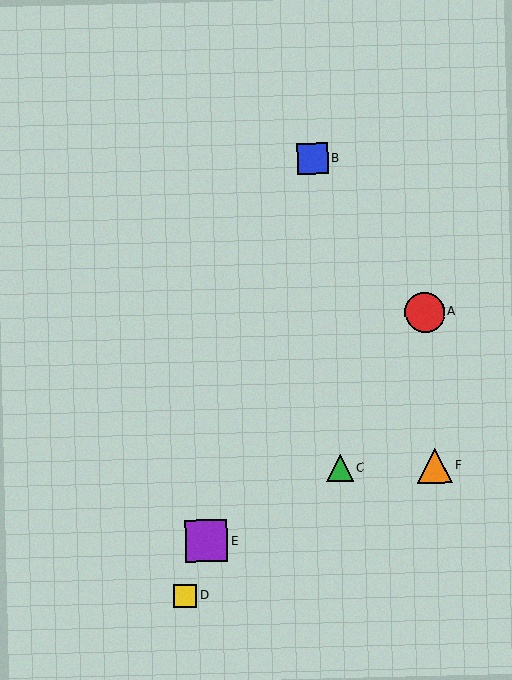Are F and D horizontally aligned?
No, F is at y≈466 and D is at y≈595.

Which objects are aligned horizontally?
Objects C, F are aligned horizontally.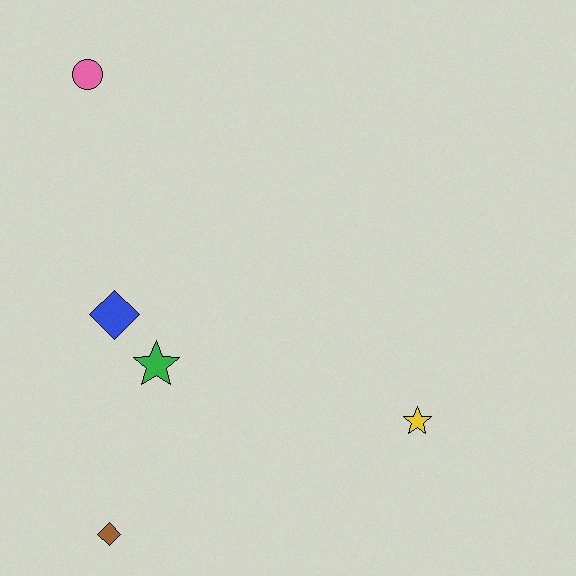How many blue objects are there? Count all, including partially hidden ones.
There is 1 blue object.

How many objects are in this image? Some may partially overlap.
There are 5 objects.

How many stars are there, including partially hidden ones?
There are 2 stars.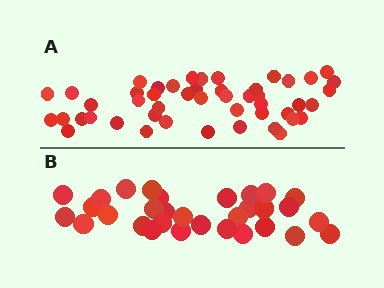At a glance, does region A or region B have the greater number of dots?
Region A (the top region) has more dots.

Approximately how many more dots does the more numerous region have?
Region A has approximately 15 more dots than region B.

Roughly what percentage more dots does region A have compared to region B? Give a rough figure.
About 55% more.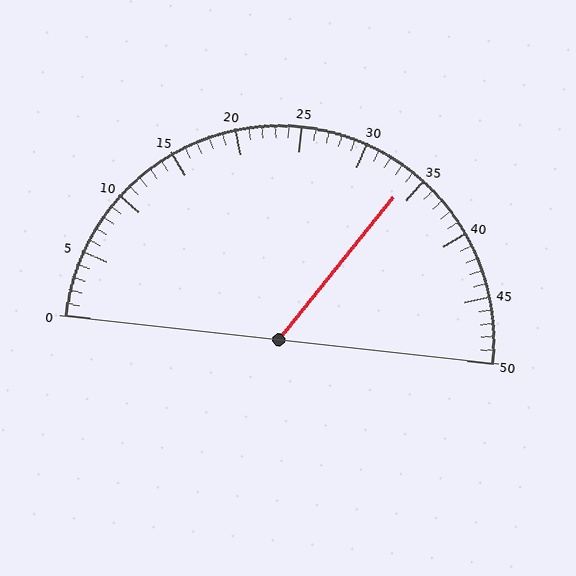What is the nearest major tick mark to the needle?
The nearest major tick mark is 35.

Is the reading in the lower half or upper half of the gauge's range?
The reading is in the upper half of the range (0 to 50).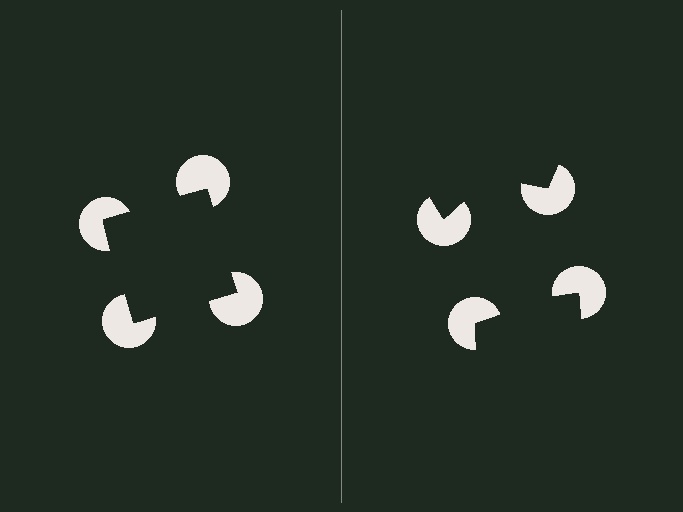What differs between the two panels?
The pac-man discs are positioned identically on both sides; only the wedge orientations differ. On the left they align to a square; on the right they are misaligned.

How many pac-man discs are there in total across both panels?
8 — 4 on each side.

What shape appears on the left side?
An illusory square.